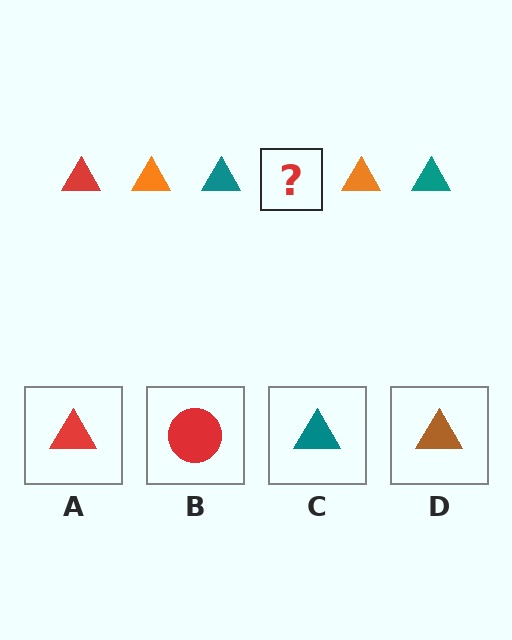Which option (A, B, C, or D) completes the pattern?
A.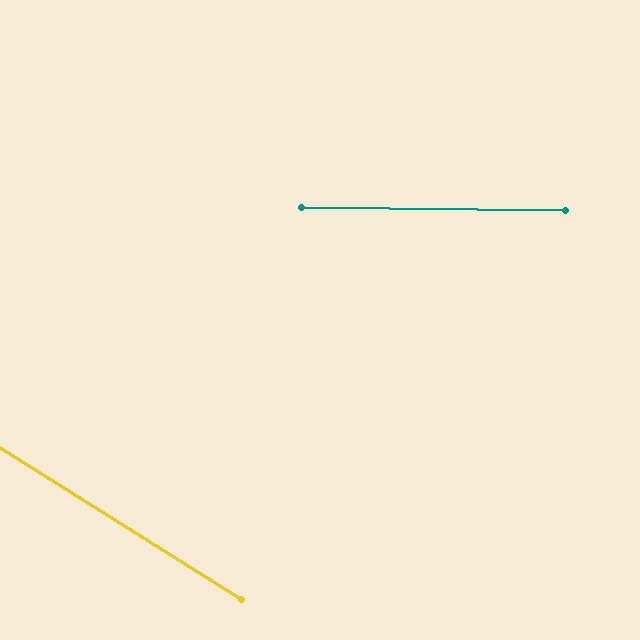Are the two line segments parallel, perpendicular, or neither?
Neither parallel nor perpendicular — they differ by about 32°.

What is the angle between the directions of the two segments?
Approximately 32 degrees.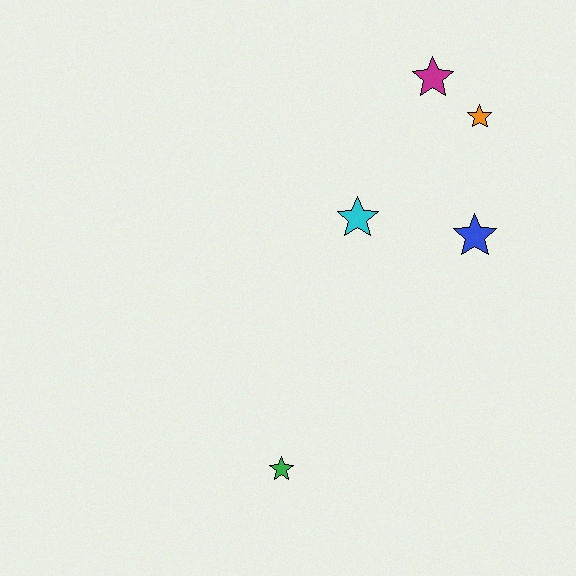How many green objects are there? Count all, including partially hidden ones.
There is 1 green object.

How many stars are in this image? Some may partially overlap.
There are 5 stars.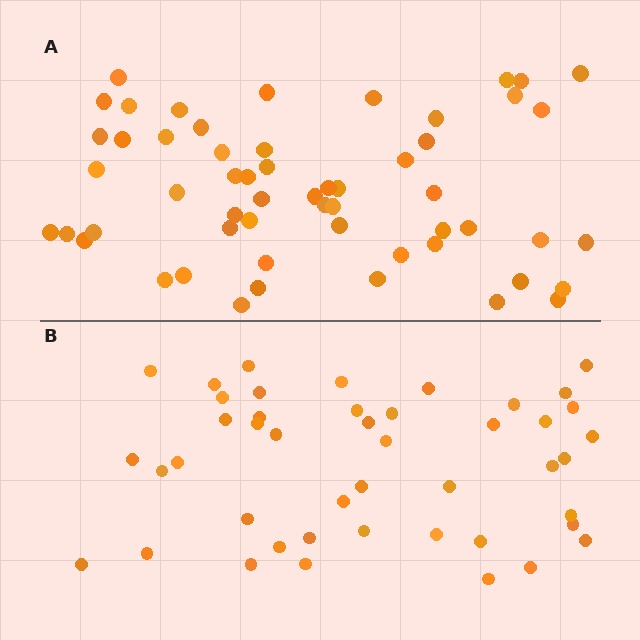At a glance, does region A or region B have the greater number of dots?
Region A (the top region) has more dots.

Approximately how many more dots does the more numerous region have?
Region A has roughly 12 or so more dots than region B.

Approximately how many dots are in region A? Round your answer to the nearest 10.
About 60 dots. (The exact count is 56, which rounds to 60.)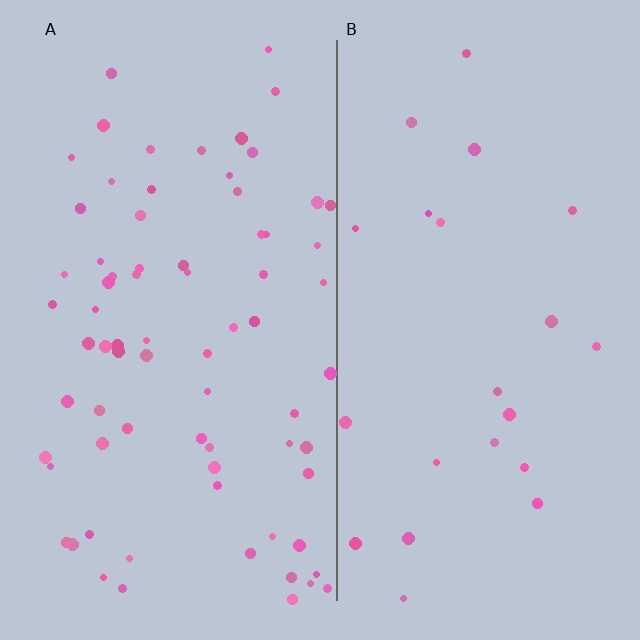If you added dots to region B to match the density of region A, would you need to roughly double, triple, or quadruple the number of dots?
Approximately triple.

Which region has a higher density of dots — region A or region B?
A (the left).